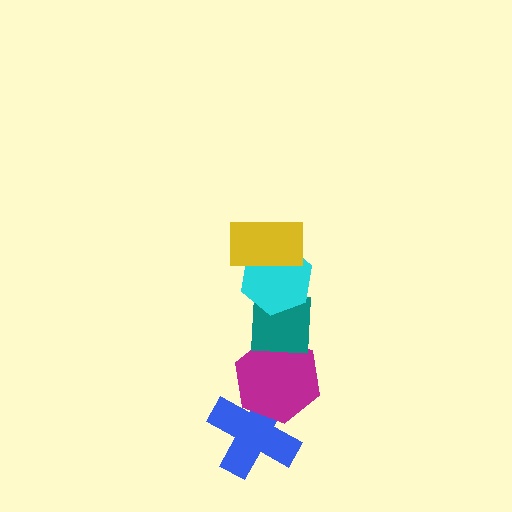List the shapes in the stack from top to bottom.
From top to bottom: the yellow rectangle, the cyan hexagon, the teal square, the magenta hexagon, the blue cross.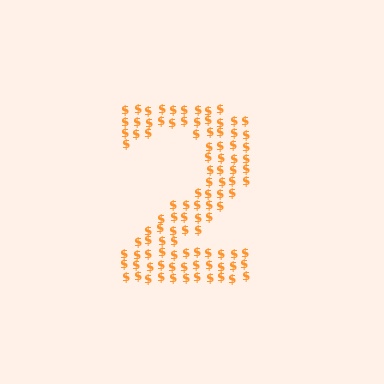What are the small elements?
The small elements are dollar signs.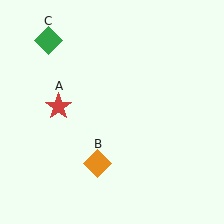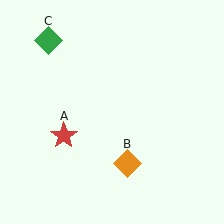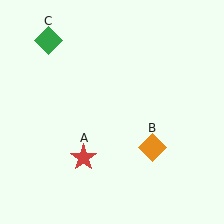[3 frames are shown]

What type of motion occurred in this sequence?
The red star (object A), orange diamond (object B) rotated counterclockwise around the center of the scene.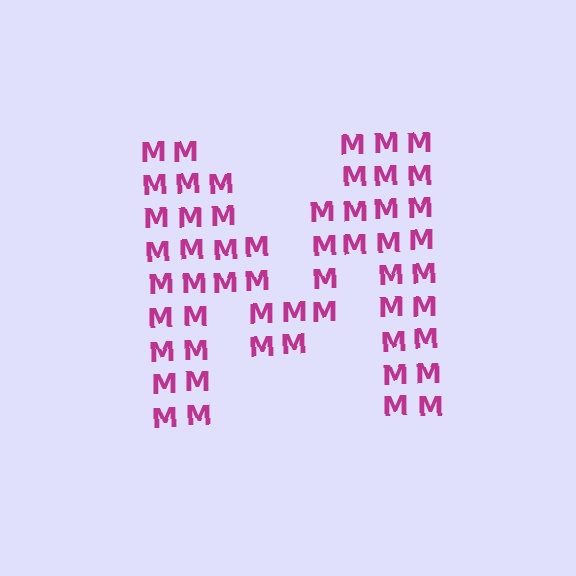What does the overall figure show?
The overall figure shows the letter M.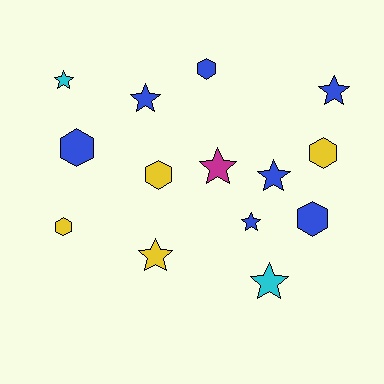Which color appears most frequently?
Blue, with 7 objects.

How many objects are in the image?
There are 14 objects.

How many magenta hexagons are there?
There are no magenta hexagons.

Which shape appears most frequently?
Star, with 8 objects.